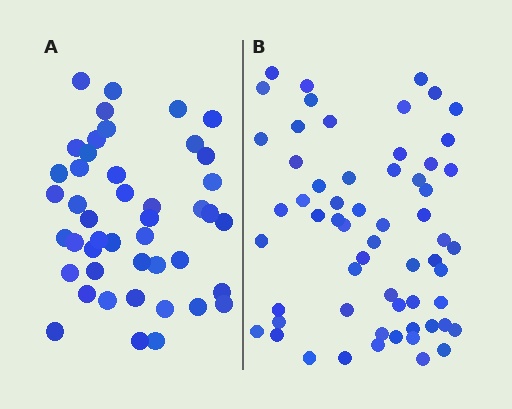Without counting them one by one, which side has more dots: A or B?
Region B (the right region) has more dots.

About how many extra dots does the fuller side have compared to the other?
Region B has approximately 15 more dots than region A.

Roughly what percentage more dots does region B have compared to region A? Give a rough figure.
About 35% more.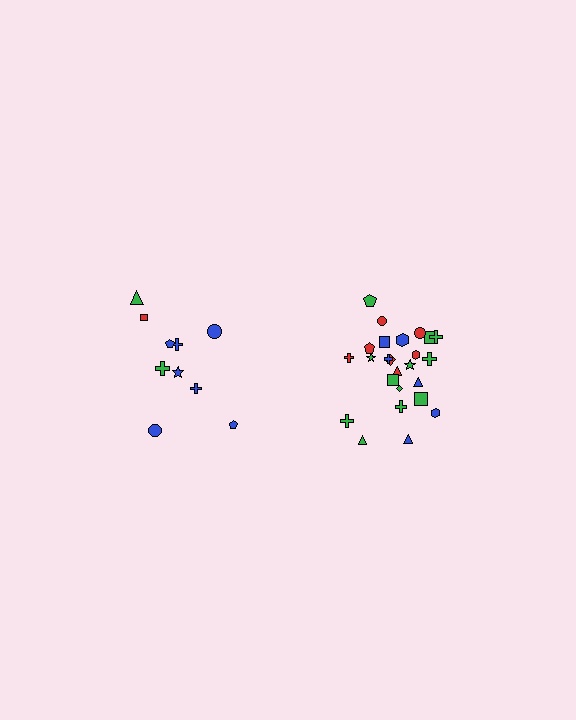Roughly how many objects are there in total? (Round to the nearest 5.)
Roughly 35 objects in total.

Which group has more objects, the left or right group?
The right group.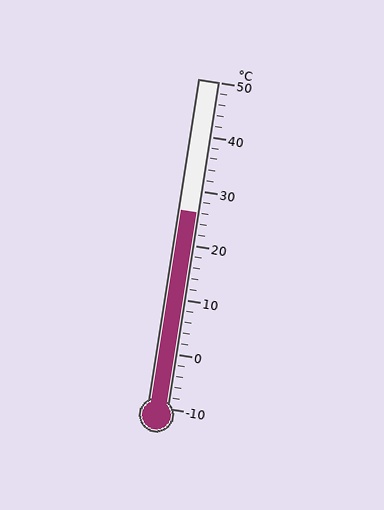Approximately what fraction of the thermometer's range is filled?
The thermometer is filled to approximately 60% of its range.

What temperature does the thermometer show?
The thermometer shows approximately 26°C.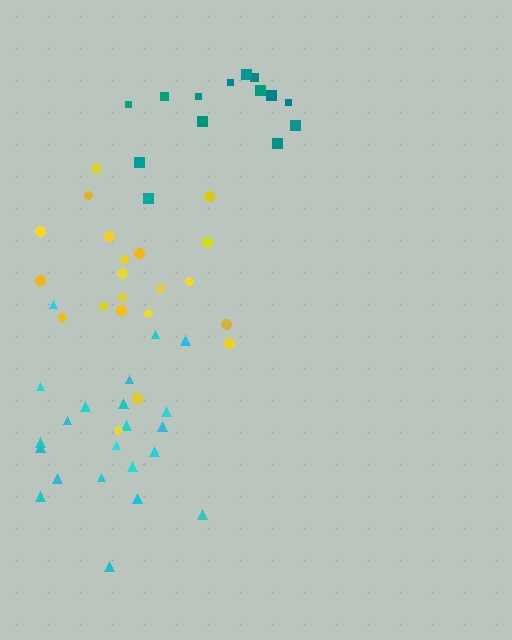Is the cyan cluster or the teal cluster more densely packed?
Cyan.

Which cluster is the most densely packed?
Yellow.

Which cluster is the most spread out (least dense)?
Teal.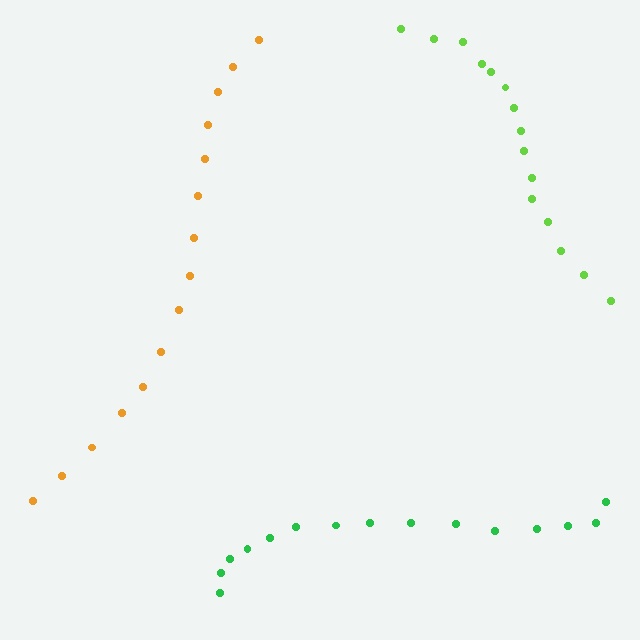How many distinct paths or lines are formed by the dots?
There are 3 distinct paths.